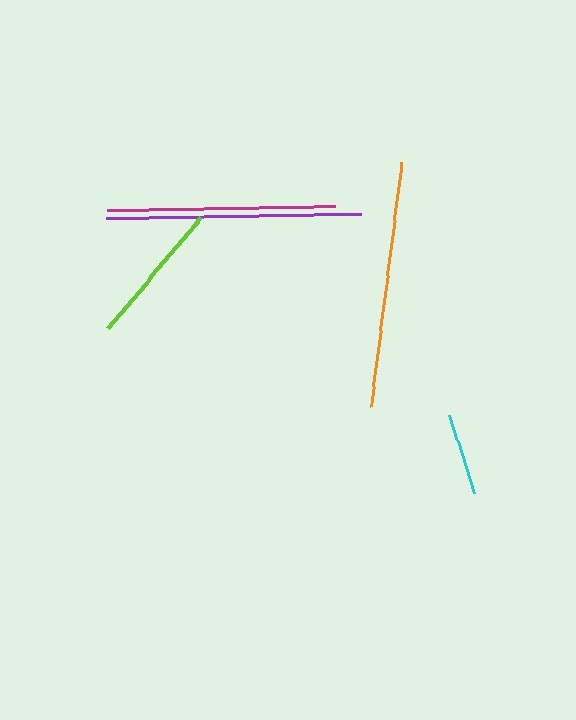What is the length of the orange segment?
The orange segment is approximately 247 pixels long.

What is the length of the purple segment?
The purple segment is approximately 255 pixels long.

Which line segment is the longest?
The purple line is the longest at approximately 255 pixels.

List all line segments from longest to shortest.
From longest to shortest: purple, orange, magenta, lime, cyan.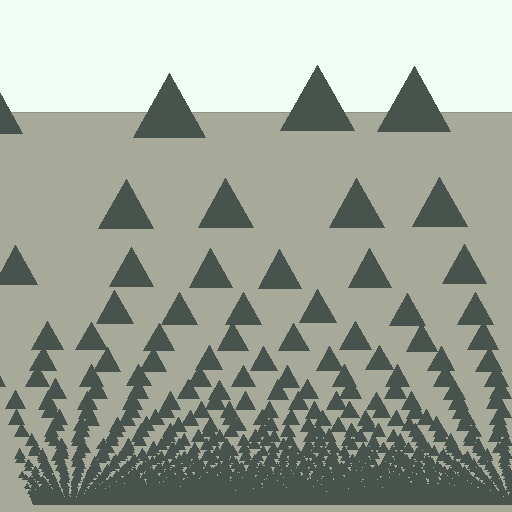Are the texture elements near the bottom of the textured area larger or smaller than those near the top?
Smaller. The gradient is inverted — elements near the bottom are smaller and denser.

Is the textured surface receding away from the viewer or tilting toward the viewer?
The surface appears to tilt toward the viewer. Texture elements get larger and sparser toward the top.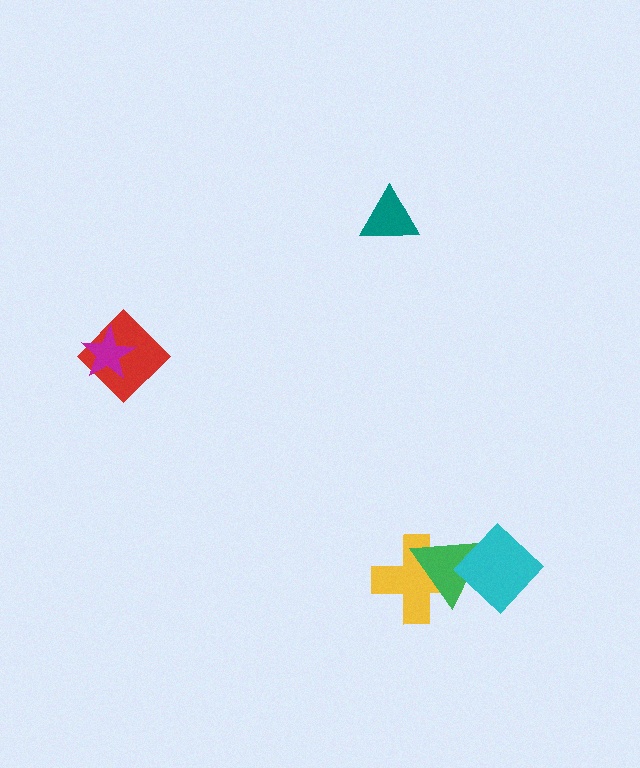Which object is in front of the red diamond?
The magenta star is in front of the red diamond.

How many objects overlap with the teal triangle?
0 objects overlap with the teal triangle.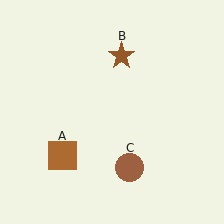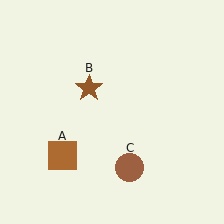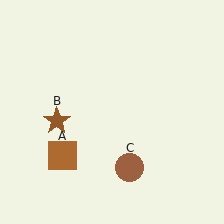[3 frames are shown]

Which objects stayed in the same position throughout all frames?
Brown square (object A) and brown circle (object C) remained stationary.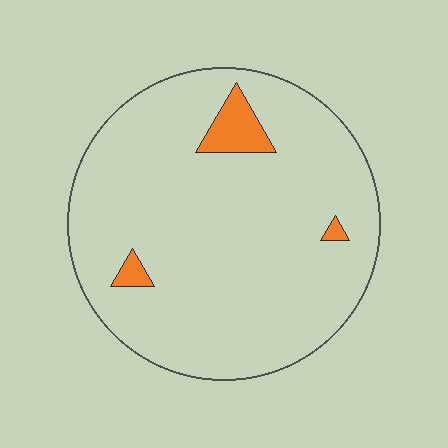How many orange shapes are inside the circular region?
3.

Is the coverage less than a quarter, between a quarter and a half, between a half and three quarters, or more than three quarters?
Less than a quarter.